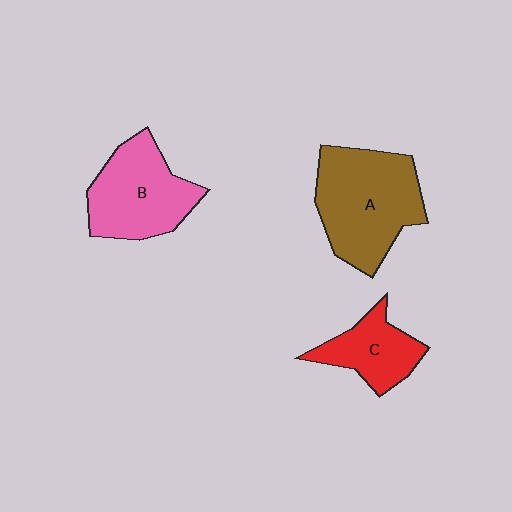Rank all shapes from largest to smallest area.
From largest to smallest: A (brown), B (pink), C (red).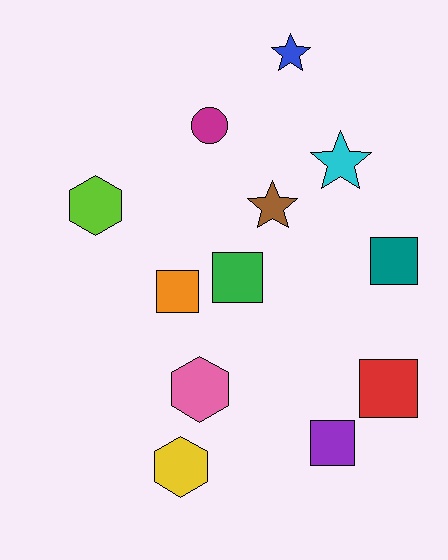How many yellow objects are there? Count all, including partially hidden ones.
There is 1 yellow object.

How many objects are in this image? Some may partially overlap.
There are 12 objects.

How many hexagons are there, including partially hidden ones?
There are 3 hexagons.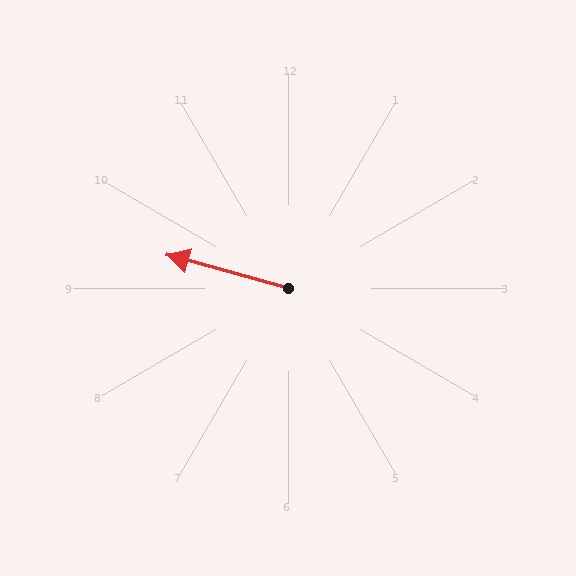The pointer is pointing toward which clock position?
Roughly 10 o'clock.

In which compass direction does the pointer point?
West.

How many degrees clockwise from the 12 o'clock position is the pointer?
Approximately 285 degrees.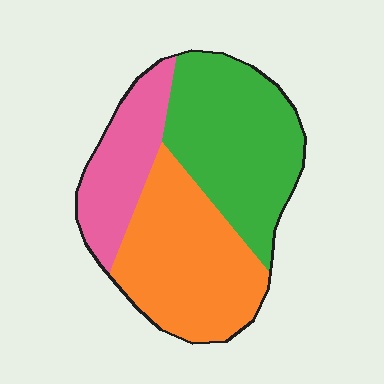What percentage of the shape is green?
Green covers around 40% of the shape.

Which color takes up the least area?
Pink, at roughly 20%.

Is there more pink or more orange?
Orange.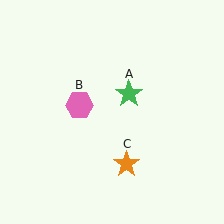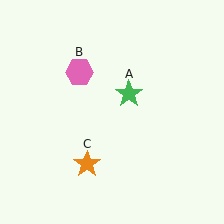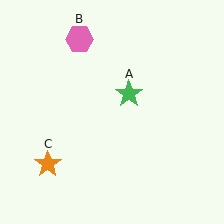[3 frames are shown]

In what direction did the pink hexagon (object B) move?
The pink hexagon (object B) moved up.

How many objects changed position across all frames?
2 objects changed position: pink hexagon (object B), orange star (object C).